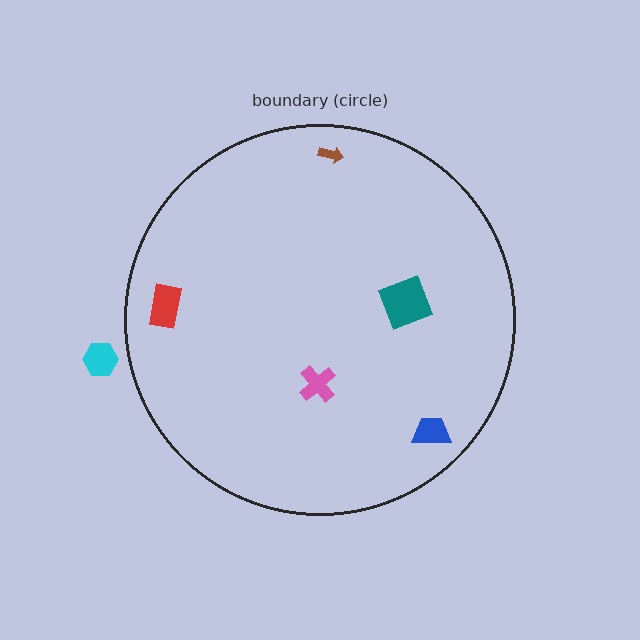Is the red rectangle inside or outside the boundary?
Inside.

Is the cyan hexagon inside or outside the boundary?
Outside.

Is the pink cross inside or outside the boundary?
Inside.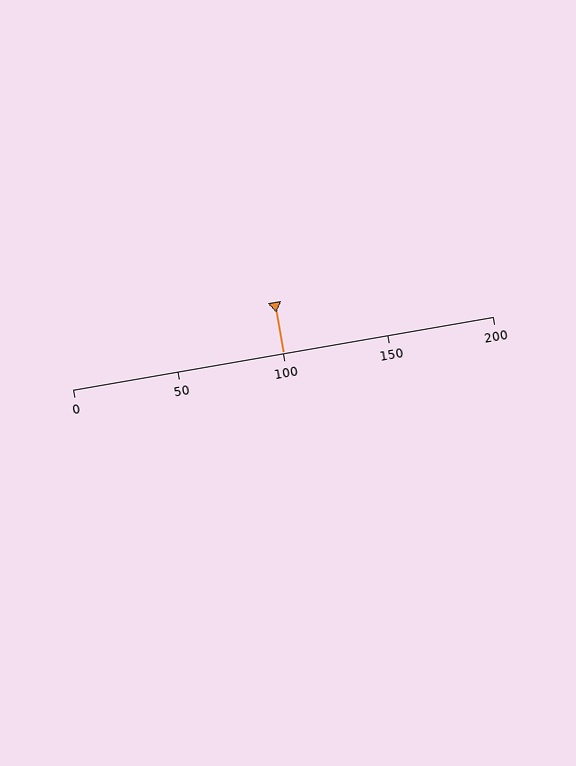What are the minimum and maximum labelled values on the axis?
The axis runs from 0 to 200.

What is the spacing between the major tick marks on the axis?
The major ticks are spaced 50 apart.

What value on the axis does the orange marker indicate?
The marker indicates approximately 100.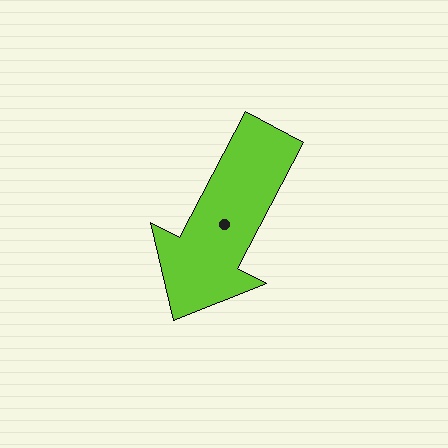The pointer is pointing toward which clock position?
Roughly 7 o'clock.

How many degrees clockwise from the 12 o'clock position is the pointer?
Approximately 208 degrees.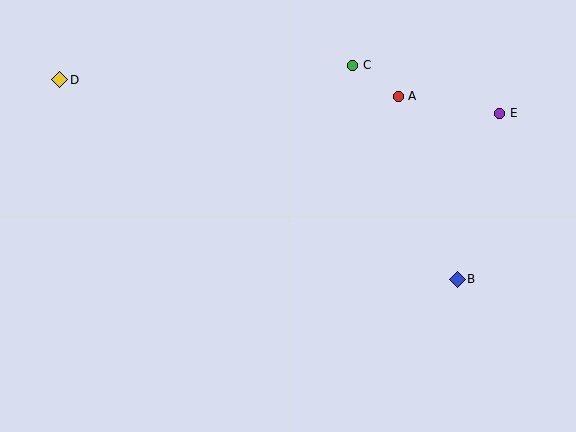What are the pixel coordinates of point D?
Point D is at (60, 80).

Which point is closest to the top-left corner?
Point D is closest to the top-left corner.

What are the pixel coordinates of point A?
Point A is at (398, 96).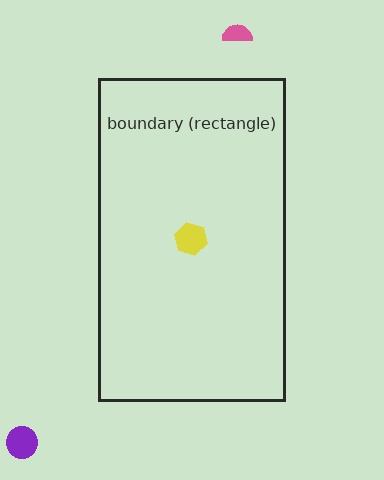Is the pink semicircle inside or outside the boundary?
Outside.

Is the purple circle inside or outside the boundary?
Outside.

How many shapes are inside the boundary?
1 inside, 2 outside.